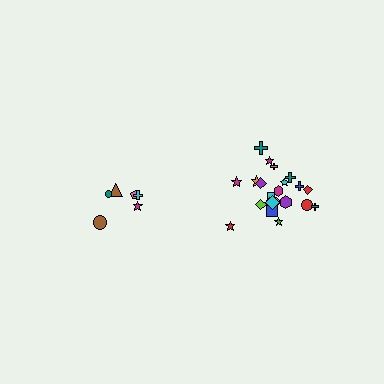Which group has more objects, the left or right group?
The right group.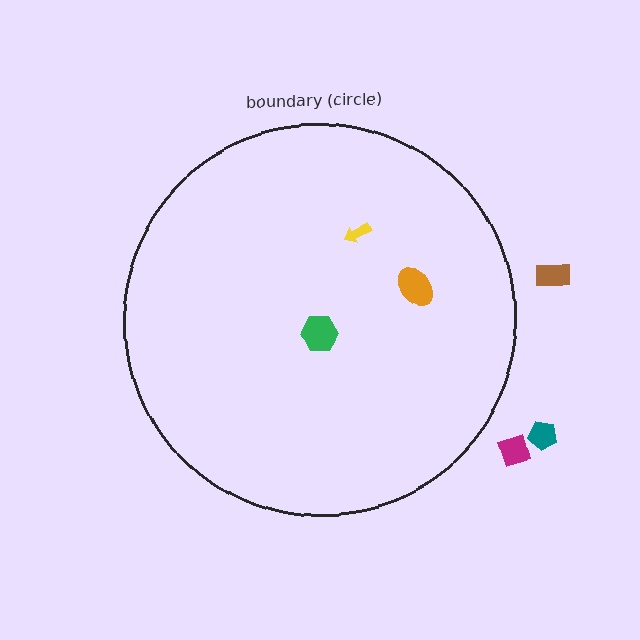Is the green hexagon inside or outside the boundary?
Inside.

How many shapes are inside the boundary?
3 inside, 3 outside.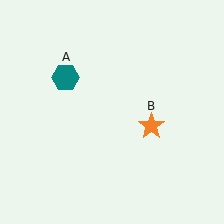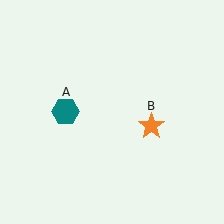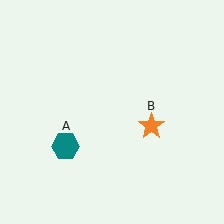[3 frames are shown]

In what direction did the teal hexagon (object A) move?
The teal hexagon (object A) moved down.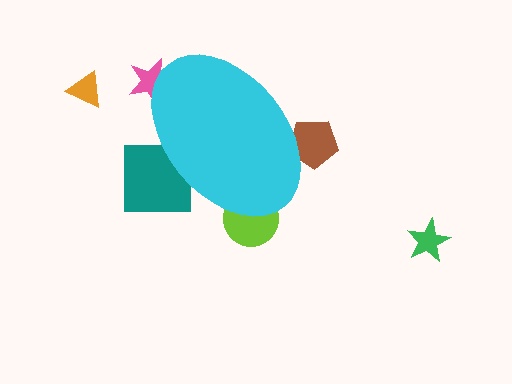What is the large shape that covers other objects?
A cyan ellipse.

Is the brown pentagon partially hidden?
Yes, the brown pentagon is partially hidden behind the cyan ellipse.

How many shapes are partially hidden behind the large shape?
4 shapes are partially hidden.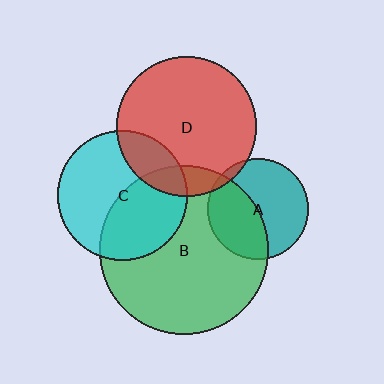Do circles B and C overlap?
Yes.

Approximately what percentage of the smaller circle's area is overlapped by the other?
Approximately 45%.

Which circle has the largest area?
Circle B (green).